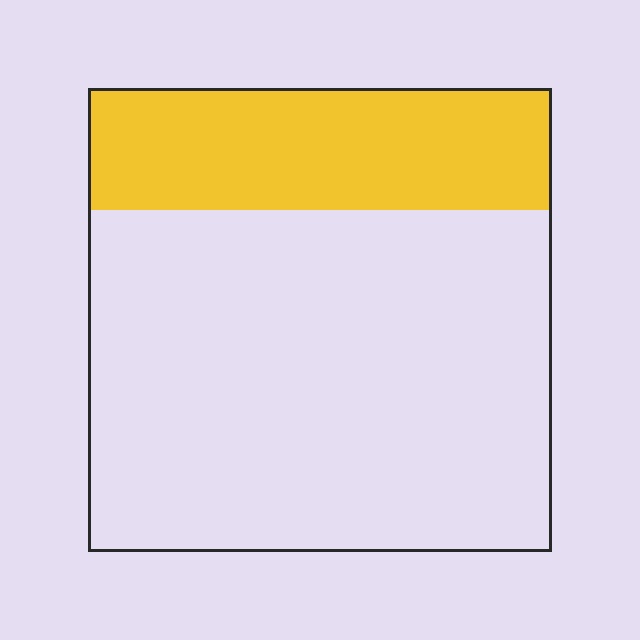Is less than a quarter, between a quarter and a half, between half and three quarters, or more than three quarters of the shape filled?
Between a quarter and a half.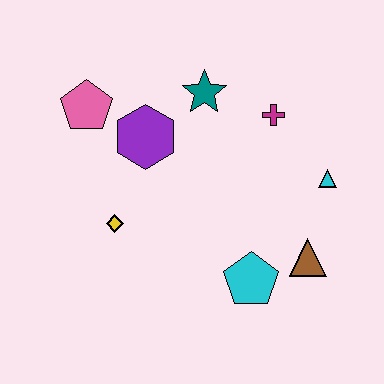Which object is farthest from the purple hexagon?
The brown triangle is farthest from the purple hexagon.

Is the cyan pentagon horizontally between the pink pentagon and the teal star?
No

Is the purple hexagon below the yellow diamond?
No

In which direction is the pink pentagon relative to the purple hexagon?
The pink pentagon is to the left of the purple hexagon.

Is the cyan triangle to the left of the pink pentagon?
No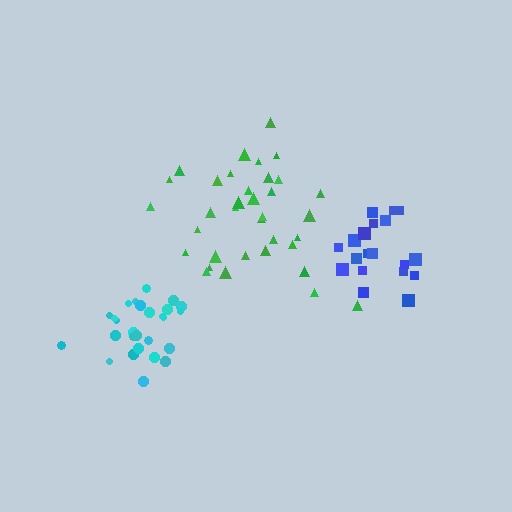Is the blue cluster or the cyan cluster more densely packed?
Cyan.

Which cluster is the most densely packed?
Cyan.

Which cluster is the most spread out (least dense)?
Green.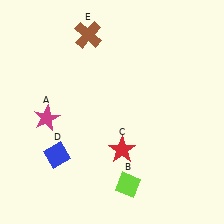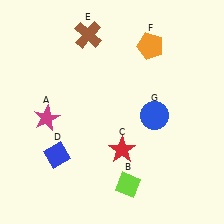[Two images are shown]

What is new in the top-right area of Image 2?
An orange pentagon (F) was added in the top-right area of Image 2.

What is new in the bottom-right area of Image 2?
A blue circle (G) was added in the bottom-right area of Image 2.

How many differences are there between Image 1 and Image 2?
There are 2 differences between the two images.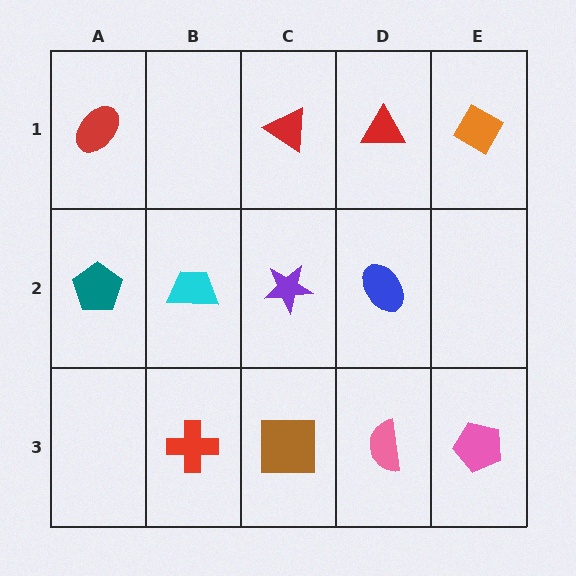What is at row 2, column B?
A cyan trapezoid.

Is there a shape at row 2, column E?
No, that cell is empty.